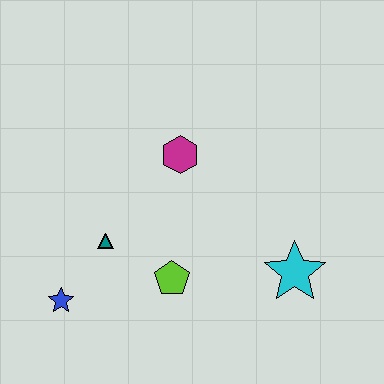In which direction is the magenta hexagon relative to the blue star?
The magenta hexagon is above the blue star.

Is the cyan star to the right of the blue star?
Yes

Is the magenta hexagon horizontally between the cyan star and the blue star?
Yes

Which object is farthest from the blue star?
The cyan star is farthest from the blue star.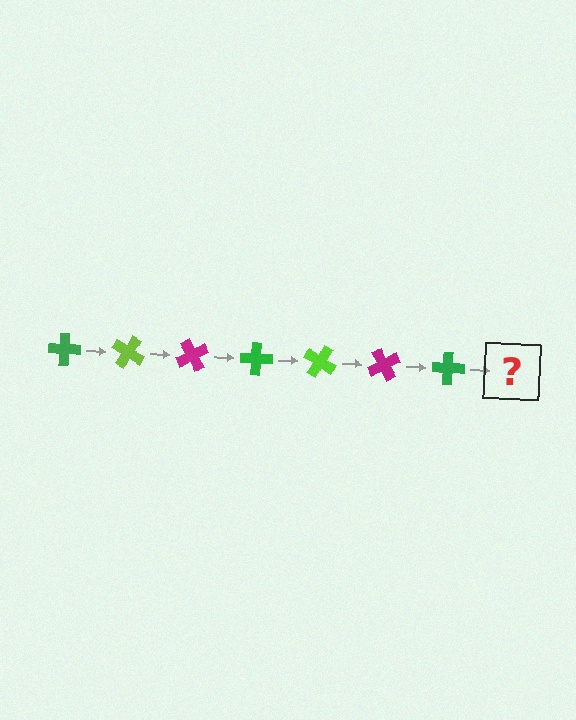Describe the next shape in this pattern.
It should be a lime cross, rotated 210 degrees from the start.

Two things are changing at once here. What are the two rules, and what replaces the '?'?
The two rules are that it rotates 30 degrees each step and the color cycles through green, lime, and magenta. The '?' should be a lime cross, rotated 210 degrees from the start.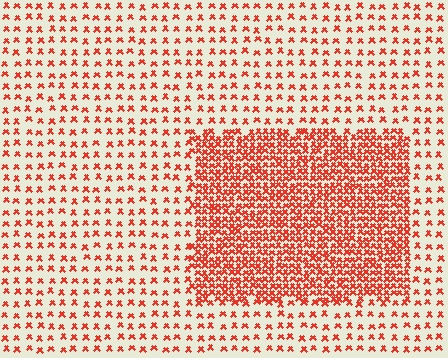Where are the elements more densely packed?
The elements are more densely packed inside the rectangle boundary.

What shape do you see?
I see a rectangle.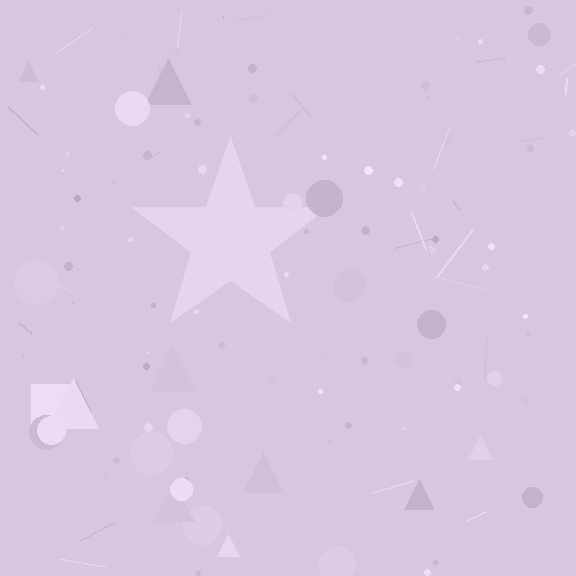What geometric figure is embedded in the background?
A star is embedded in the background.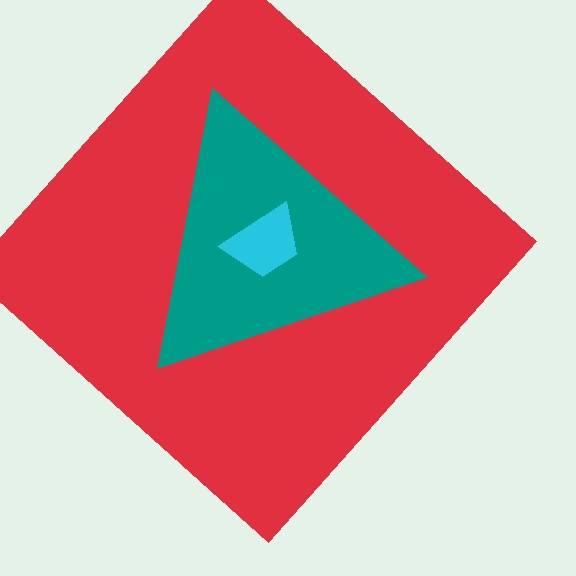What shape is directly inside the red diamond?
The teal triangle.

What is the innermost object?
The cyan trapezoid.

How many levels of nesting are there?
3.